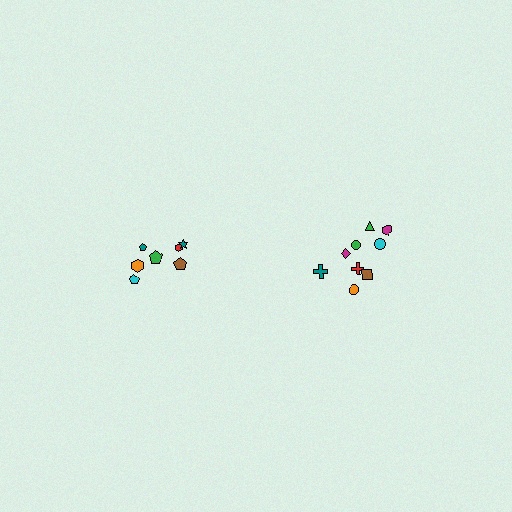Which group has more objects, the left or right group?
The right group.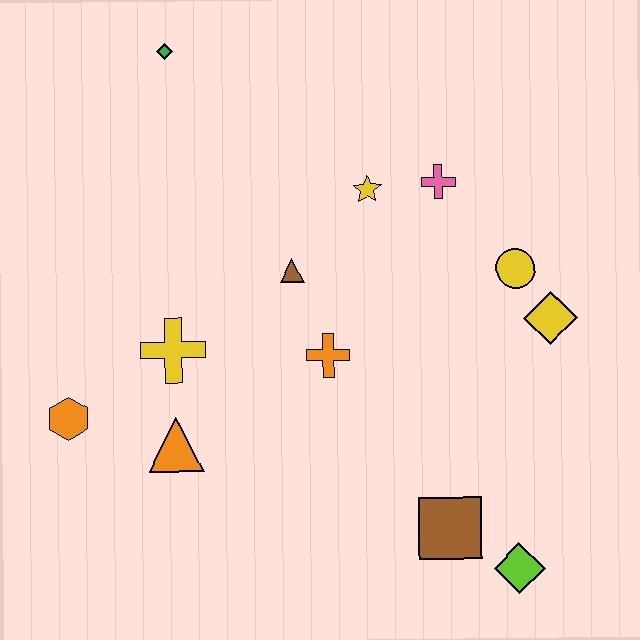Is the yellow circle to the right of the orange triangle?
Yes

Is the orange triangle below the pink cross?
Yes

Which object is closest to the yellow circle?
The yellow diamond is closest to the yellow circle.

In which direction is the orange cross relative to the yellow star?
The orange cross is below the yellow star.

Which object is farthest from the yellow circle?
The orange hexagon is farthest from the yellow circle.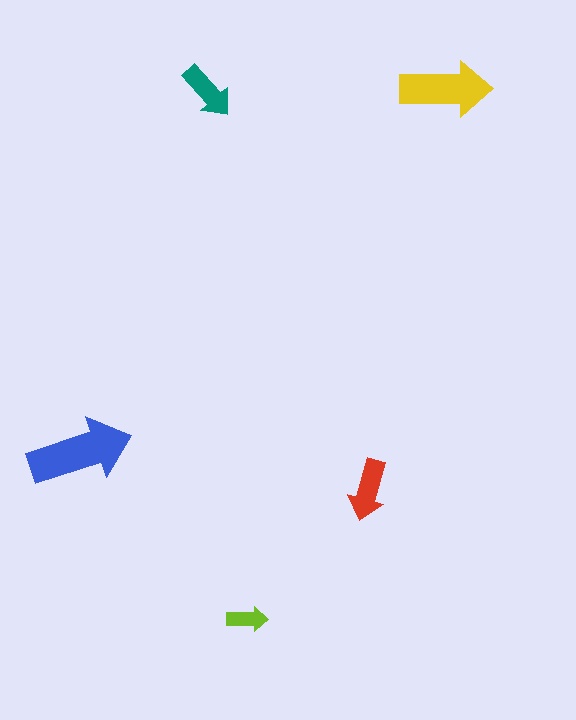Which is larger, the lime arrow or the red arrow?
The red one.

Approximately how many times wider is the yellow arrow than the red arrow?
About 1.5 times wider.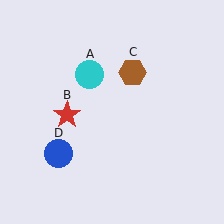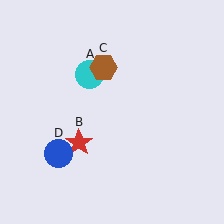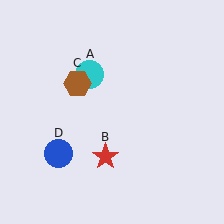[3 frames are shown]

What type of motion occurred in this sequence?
The red star (object B), brown hexagon (object C) rotated counterclockwise around the center of the scene.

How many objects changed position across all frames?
2 objects changed position: red star (object B), brown hexagon (object C).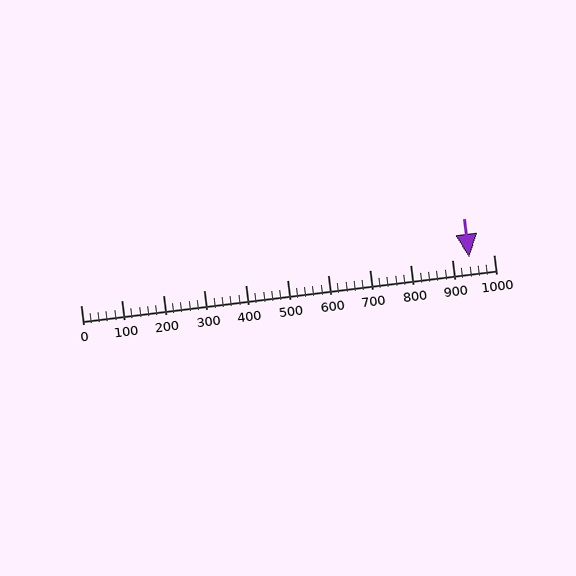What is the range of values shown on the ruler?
The ruler shows values from 0 to 1000.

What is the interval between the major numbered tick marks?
The major tick marks are spaced 100 units apart.